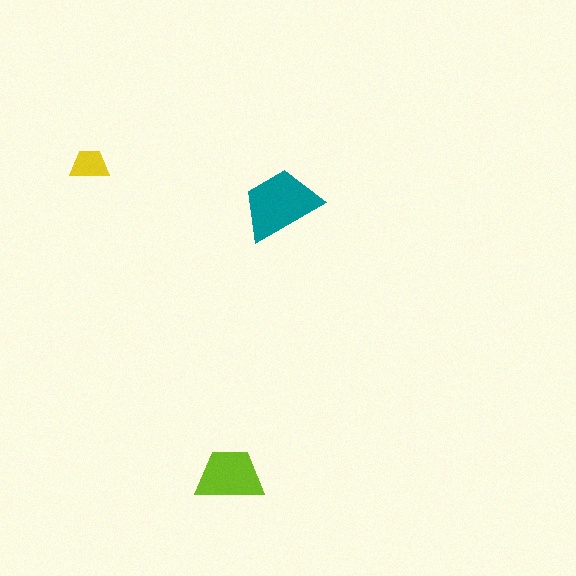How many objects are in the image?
There are 3 objects in the image.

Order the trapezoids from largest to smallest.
the teal one, the lime one, the yellow one.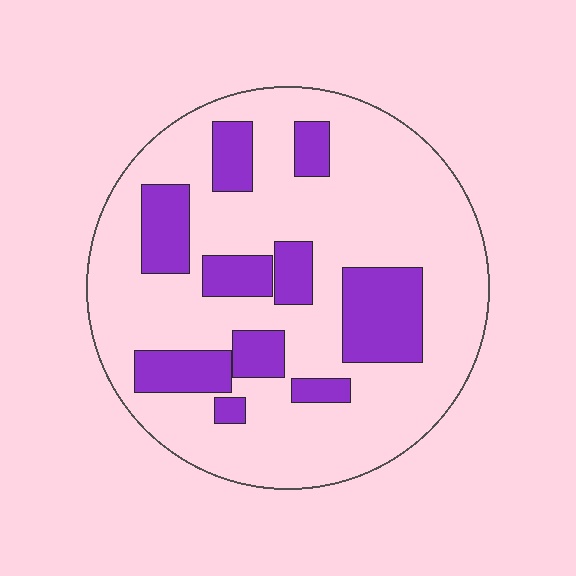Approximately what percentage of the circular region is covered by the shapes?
Approximately 25%.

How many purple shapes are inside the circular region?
10.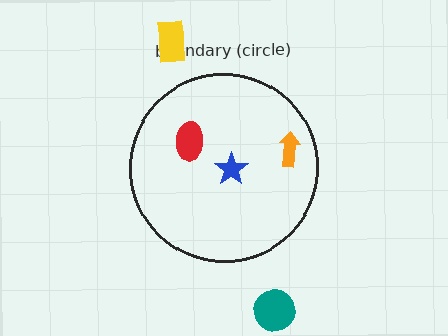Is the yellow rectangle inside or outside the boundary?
Outside.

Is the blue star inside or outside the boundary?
Inside.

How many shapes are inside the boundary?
3 inside, 2 outside.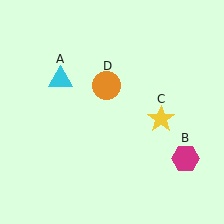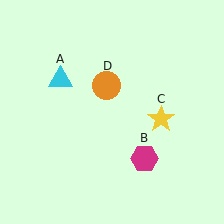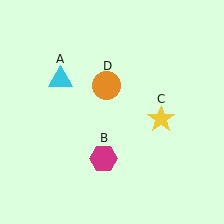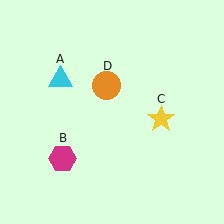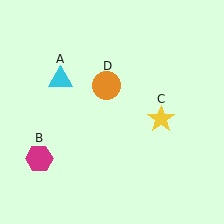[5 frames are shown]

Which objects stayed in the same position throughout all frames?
Cyan triangle (object A) and yellow star (object C) and orange circle (object D) remained stationary.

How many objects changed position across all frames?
1 object changed position: magenta hexagon (object B).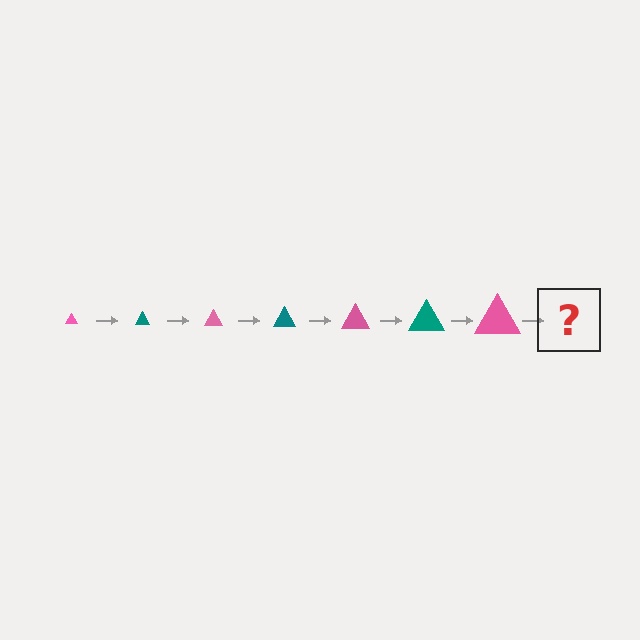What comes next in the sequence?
The next element should be a teal triangle, larger than the previous one.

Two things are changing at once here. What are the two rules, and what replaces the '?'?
The two rules are that the triangle grows larger each step and the color cycles through pink and teal. The '?' should be a teal triangle, larger than the previous one.